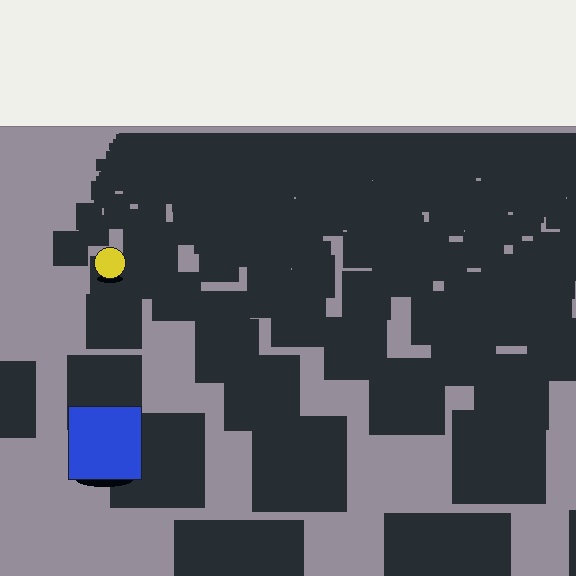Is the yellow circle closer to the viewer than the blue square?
No. The blue square is closer — you can tell from the texture gradient: the ground texture is coarser near it.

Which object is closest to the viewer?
The blue square is closest. The texture marks near it are larger and more spread out.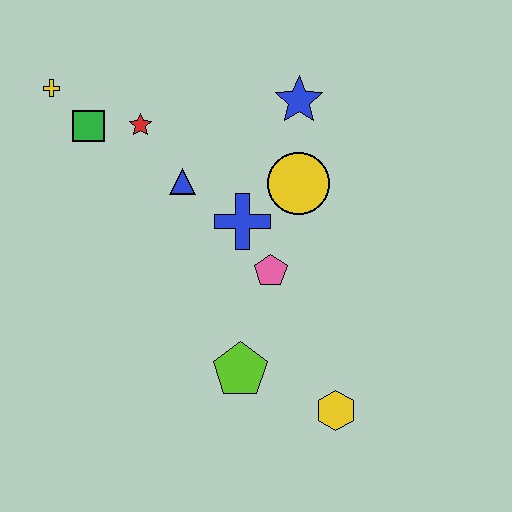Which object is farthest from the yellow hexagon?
The yellow cross is farthest from the yellow hexagon.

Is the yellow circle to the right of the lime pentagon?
Yes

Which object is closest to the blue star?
The yellow circle is closest to the blue star.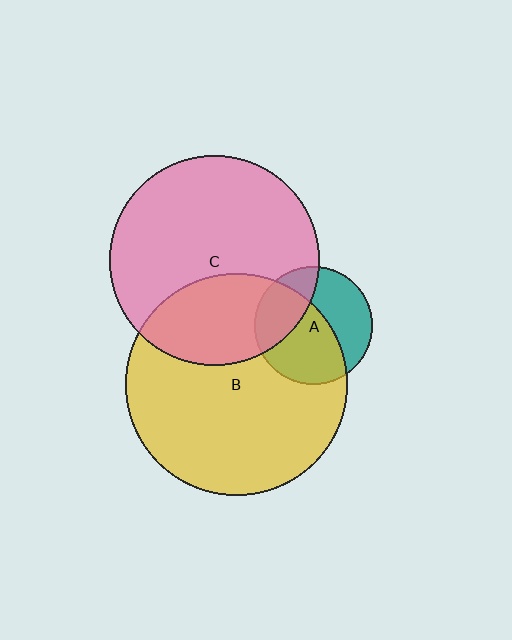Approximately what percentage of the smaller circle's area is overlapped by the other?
Approximately 60%.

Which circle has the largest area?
Circle B (yellow).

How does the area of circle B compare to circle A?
Approximately 3.5 times.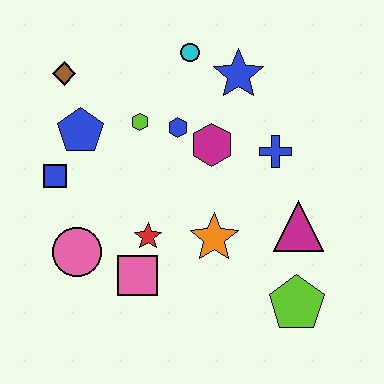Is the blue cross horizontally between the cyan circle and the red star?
No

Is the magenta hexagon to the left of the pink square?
No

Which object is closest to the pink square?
The red star is closest to the pink square.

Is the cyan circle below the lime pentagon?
No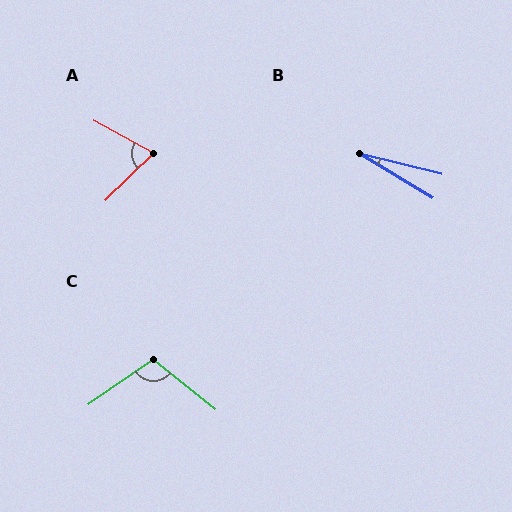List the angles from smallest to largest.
B (17°), A (73°), C (106°).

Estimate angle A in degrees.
Approximately 73 degrees.